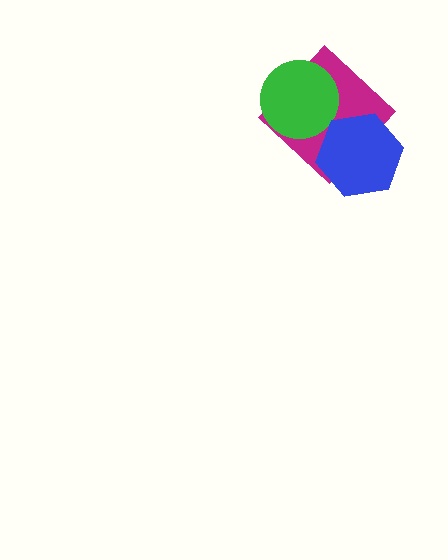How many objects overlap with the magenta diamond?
2 objects overlap with the magenta diamond.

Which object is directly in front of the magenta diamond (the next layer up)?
The green circle is directly in front of the magenta diamond.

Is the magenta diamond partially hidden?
Yes, it is partially covered by another shape.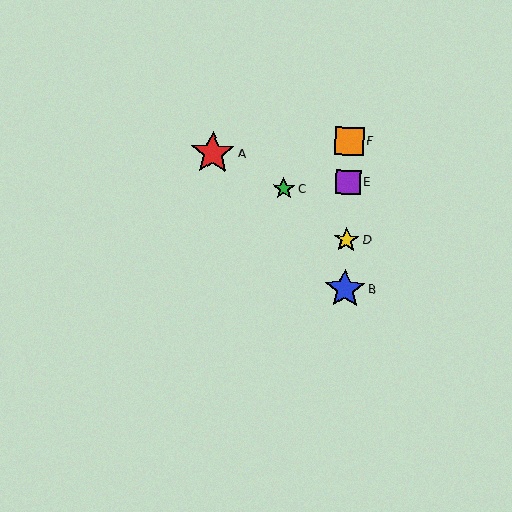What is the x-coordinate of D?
Object D is at x≈347.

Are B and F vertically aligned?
Yes, both are at x≈345.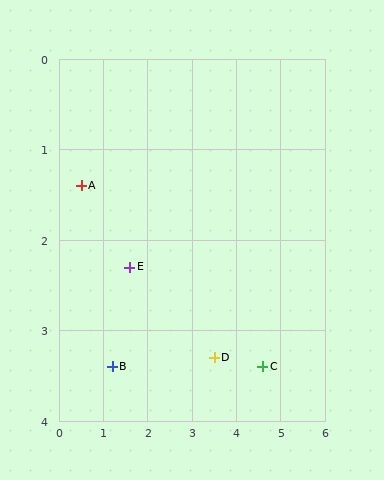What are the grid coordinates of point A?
Point A is at approximately (0.5, 1.4).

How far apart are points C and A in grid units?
Points C and A are about 4.6 grid units apart.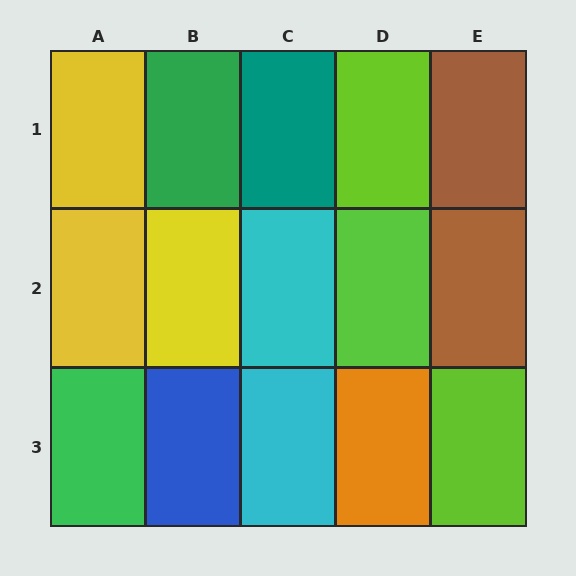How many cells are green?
2 cells are green.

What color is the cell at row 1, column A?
Yellow.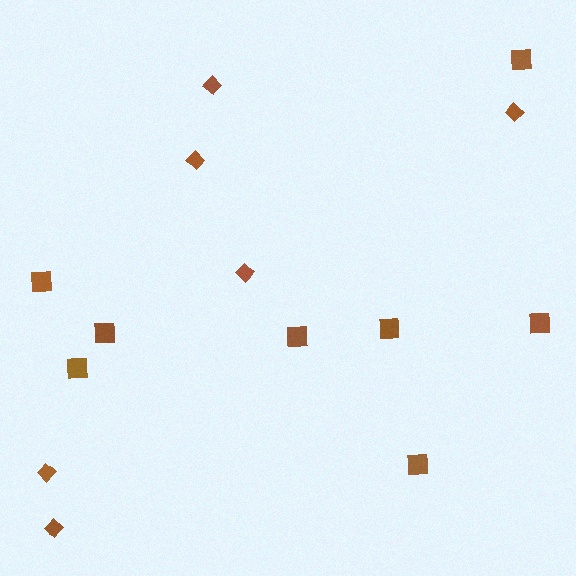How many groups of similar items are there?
There are 2 groups: one group of diamonds (6) and one group of squares (8).